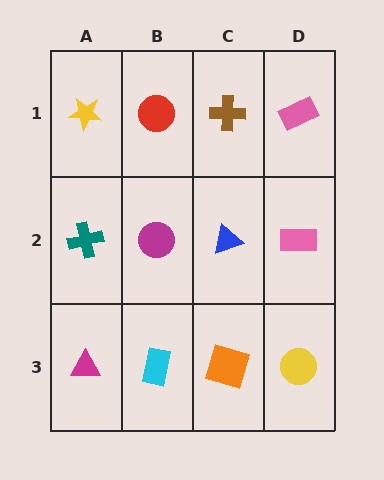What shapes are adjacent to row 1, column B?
A magenta circle (row 2, column B), a yellow star (row 1, column A), a brown cross (row 1, column C).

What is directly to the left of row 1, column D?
A brown cross.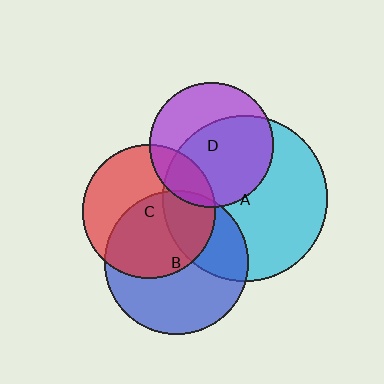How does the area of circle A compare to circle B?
Approximately 1.3 times.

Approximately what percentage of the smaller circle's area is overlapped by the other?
Approximately 60%.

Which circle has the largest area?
Circle A (cyan).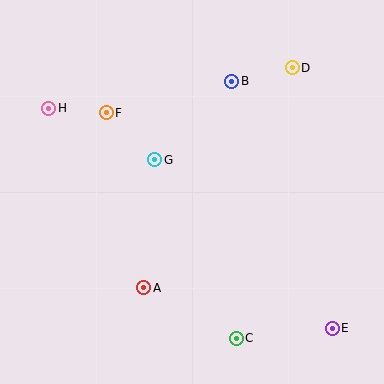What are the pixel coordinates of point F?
Point F is at (106, 113).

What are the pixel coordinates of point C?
Point C is at (236, 338).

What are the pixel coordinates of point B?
Point B is at (232, 81).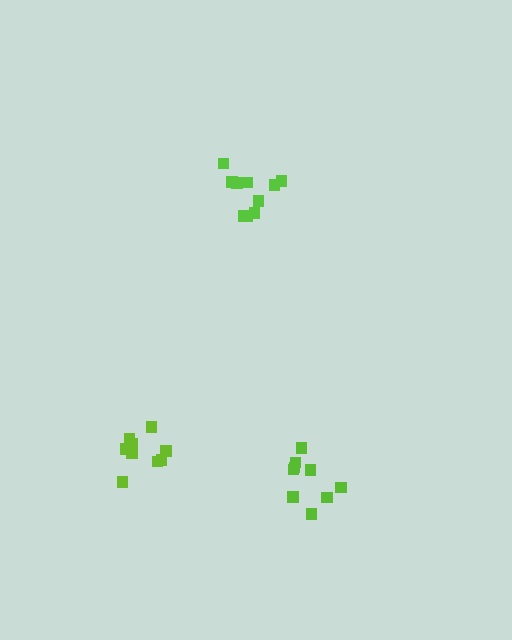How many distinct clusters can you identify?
There are 3 distinct clusters.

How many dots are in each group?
Group 1: 9 dots, Group 2: 10 dots, Group 3: 9 dots (28 total).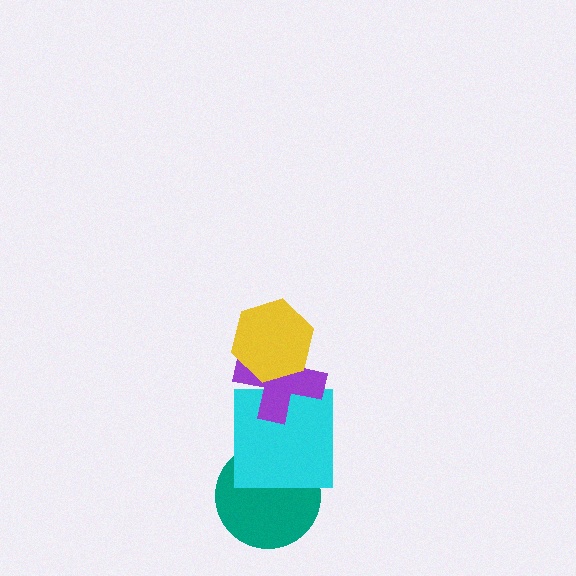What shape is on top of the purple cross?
The yellow hexagon is on top of the purple cross.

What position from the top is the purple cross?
The purple cross is 2nd from the top.